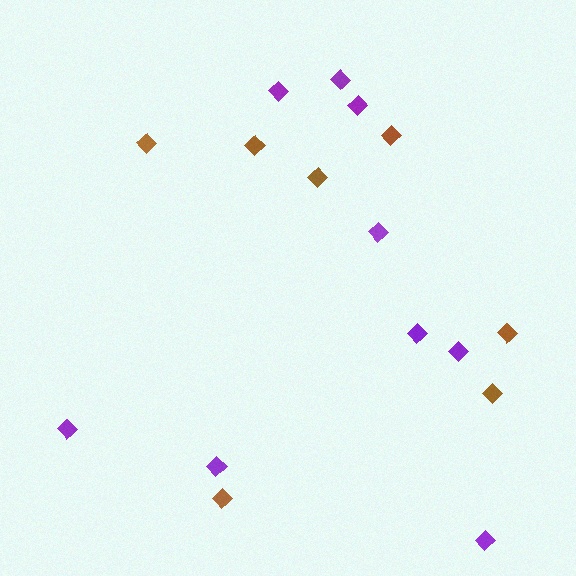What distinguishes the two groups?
There are 2 groups: one group of brown diamonds (7) and one group of purple diamonds (9).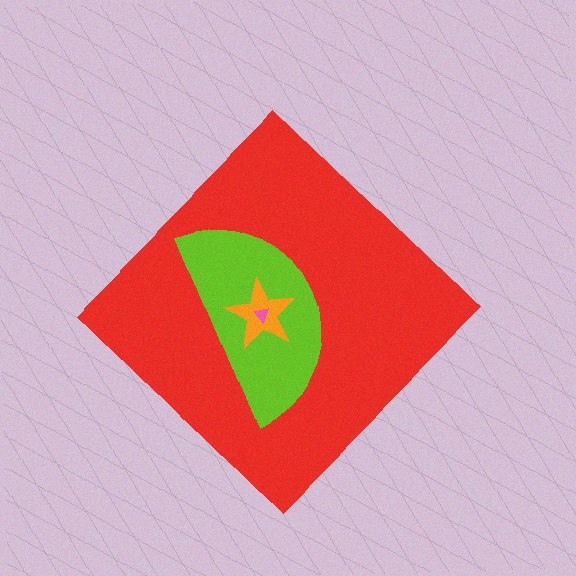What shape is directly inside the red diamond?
The lime semicircle.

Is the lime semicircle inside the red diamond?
Yes.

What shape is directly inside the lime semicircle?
The orange star.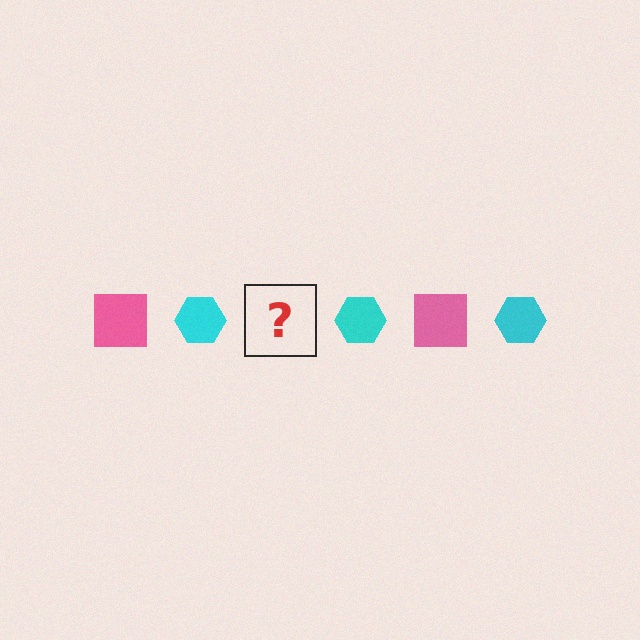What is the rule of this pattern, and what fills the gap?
The rule is that the pattern alternates between pink square and cyan hexagon. The gap should be filled with a pink square.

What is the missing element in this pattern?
The missing element is a pink square.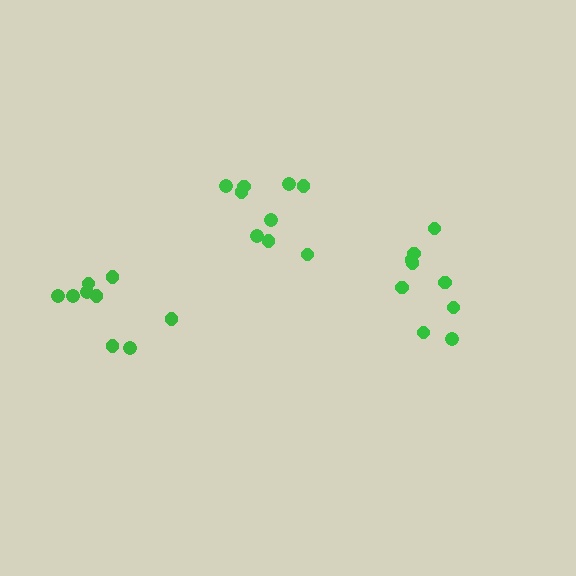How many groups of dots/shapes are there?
There are 3 groups.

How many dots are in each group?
Group 1: 9 dots, Group 2: 10 dots, Group 3: 9 dots (28 total).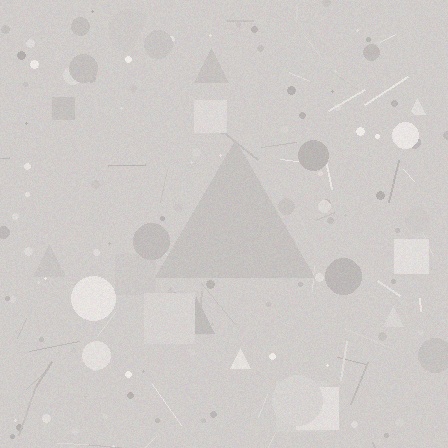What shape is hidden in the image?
A triangle is hidden in the image.